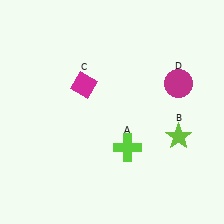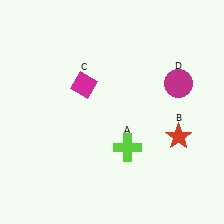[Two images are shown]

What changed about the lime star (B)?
In Image 1, B is lime. In Image 2, it changed to red.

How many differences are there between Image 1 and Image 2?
There is 1 difference between the two images.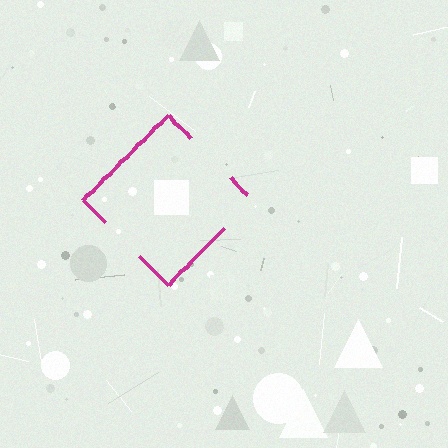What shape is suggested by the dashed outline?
The dashed outline suggests a diamond.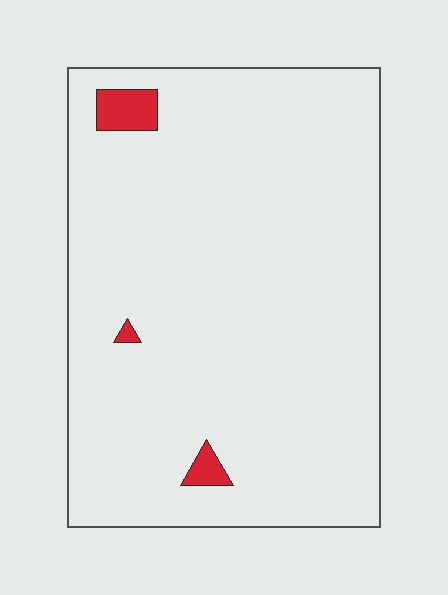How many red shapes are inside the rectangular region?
3.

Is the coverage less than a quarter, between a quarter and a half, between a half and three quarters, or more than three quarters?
Less than a quarter.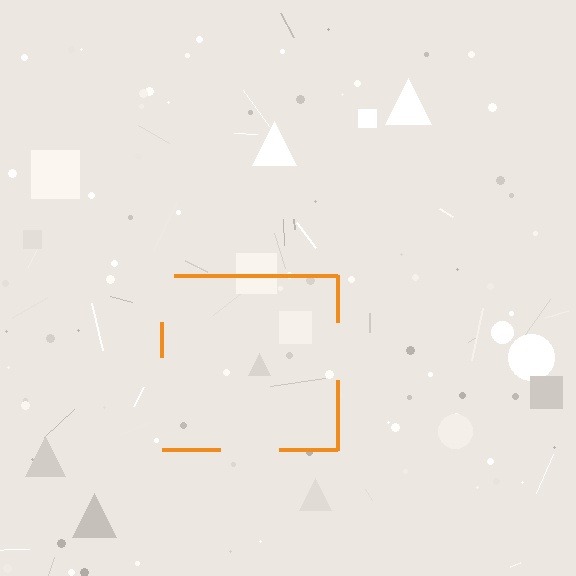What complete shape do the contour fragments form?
The contour fragments form a square.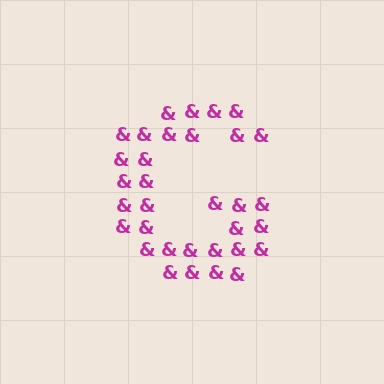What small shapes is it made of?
It is made of small ampersands.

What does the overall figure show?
The overall figure shows the letter G.